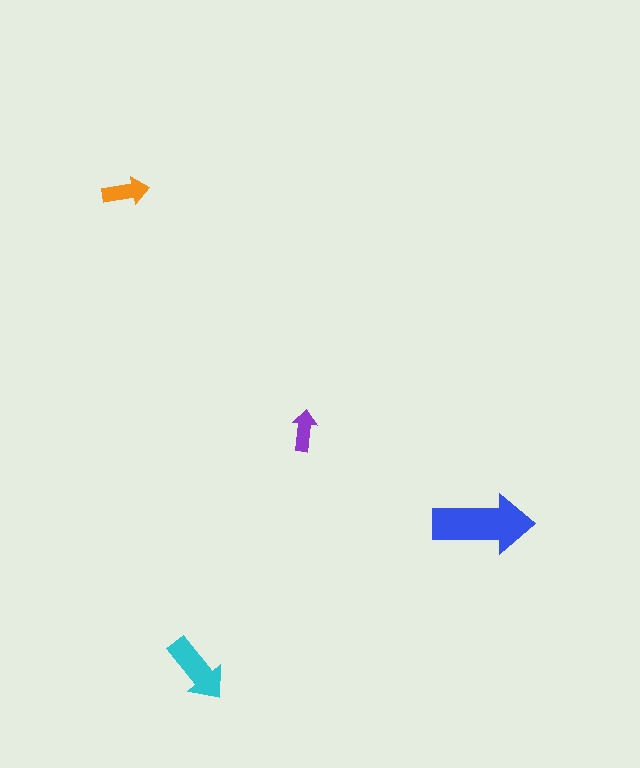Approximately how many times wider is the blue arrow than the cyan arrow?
About 1.5 times wider.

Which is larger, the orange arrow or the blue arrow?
The blue one.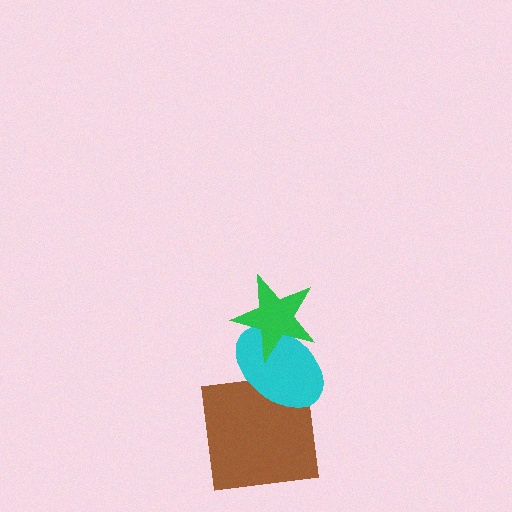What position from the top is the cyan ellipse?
The cyan ellipse is 2nd from the top.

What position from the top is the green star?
The green star is 1st from the top.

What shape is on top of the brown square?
The cyan ellipse is on top of the brown square.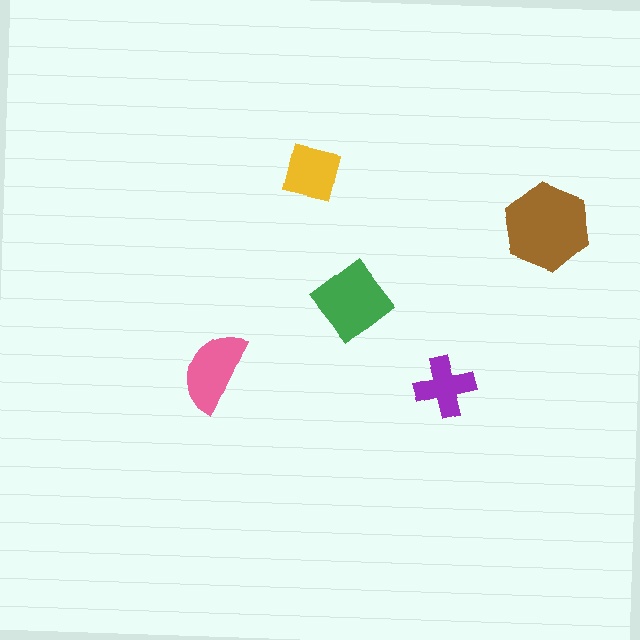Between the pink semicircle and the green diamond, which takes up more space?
The green diamond.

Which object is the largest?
The brown hexagon.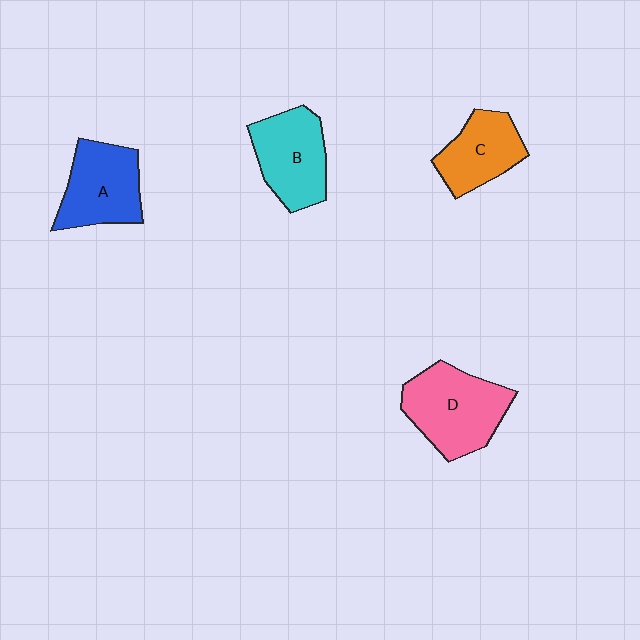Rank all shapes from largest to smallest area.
From largest to smallest: D (pink), A (blue), B (cyan), C (orange).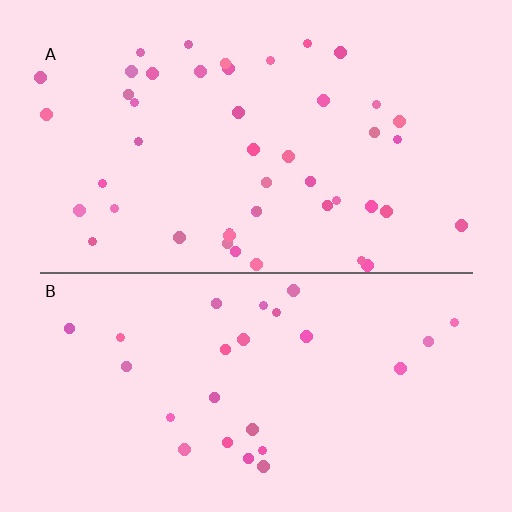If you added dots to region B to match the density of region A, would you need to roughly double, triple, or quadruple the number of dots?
Approximately double.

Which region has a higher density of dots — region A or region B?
A (the top).